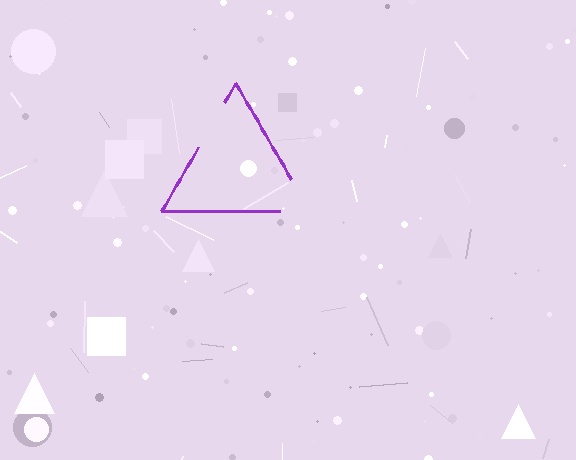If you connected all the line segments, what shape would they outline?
They would outline a triangle.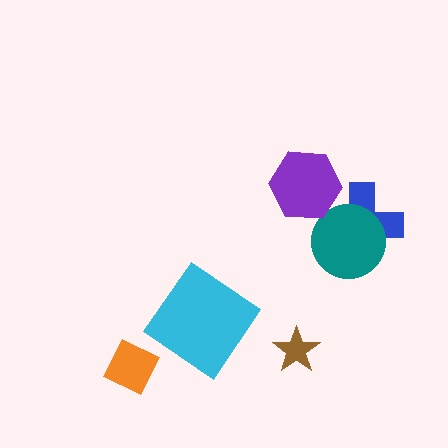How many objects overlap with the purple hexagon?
1 object overlaps with the purple hexagon.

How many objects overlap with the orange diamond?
0 objects overlap with the orange diamond.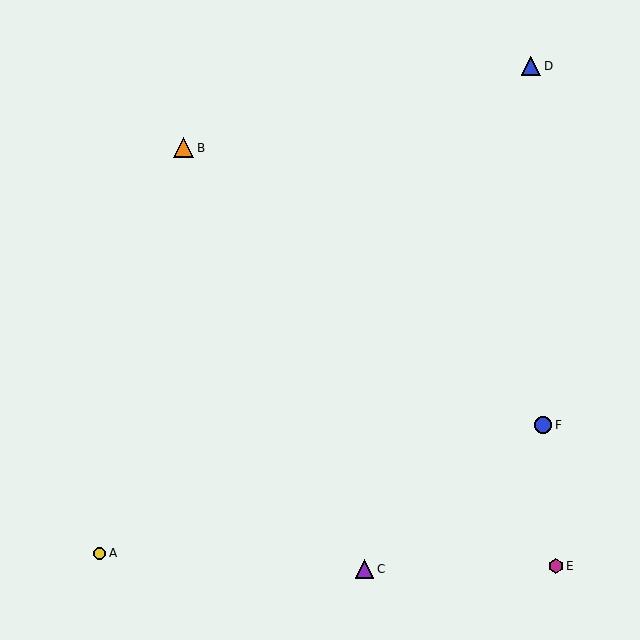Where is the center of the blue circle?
The center of the blue circle is at (543, 425).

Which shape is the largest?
The orange triangle (labeled B) is the largest.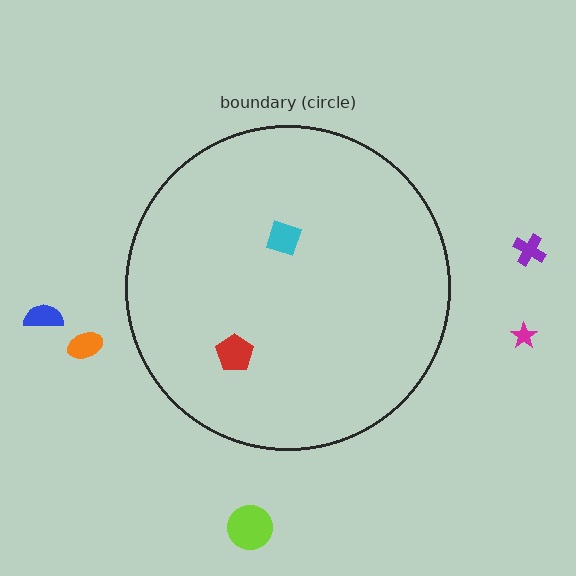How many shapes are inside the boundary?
2 inside, 5 outside.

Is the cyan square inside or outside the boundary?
Inside.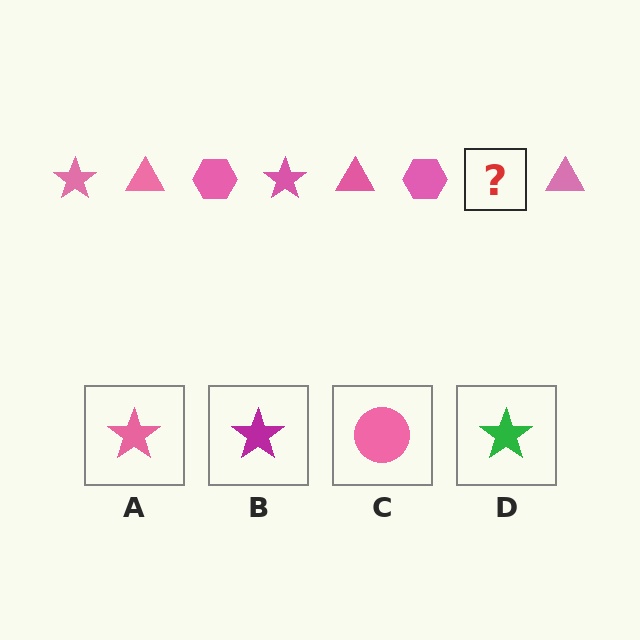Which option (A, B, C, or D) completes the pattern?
A.